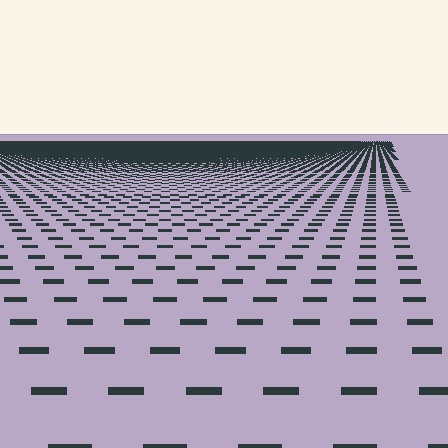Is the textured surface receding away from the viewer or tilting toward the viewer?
The surface is receding away from the viewer. Texture elements get smaller and denser toward the top.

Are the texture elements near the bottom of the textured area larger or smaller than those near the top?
Larger. Near the bottom, elements are closer to the viewer and appear at a bigger on-screen size.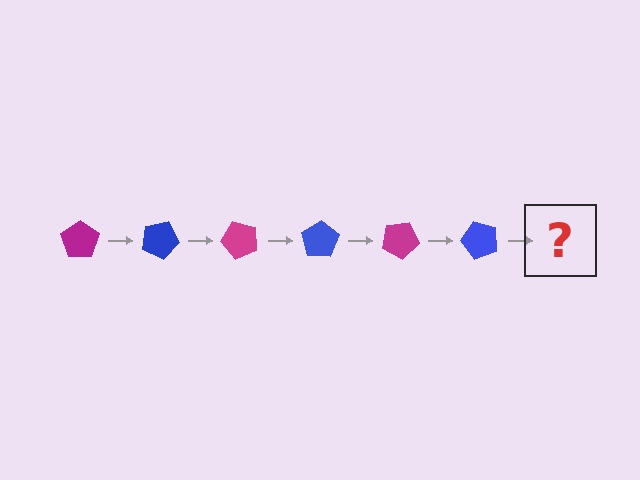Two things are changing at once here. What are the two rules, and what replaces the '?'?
The two rules are that it rotates 25 degrees each step and the color cycles through magenta and blue. The '?' should be a magenta pentagon, rotated 150 degrees from the start.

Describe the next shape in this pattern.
It should be a magenta pentagon, rotated 150 degrees from the start.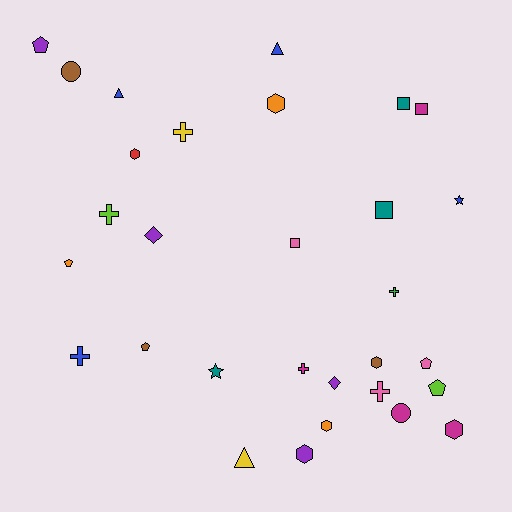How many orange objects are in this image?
There are 3 orange objects.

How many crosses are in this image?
There are 6 crosses.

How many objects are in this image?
There are 30 objects.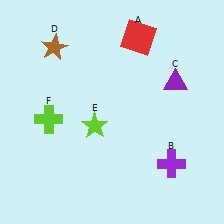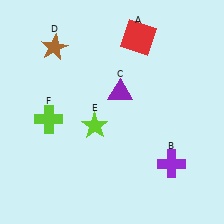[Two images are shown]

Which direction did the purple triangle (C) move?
The purple triangle (C) moved left.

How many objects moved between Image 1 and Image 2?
1 object moved between the two images.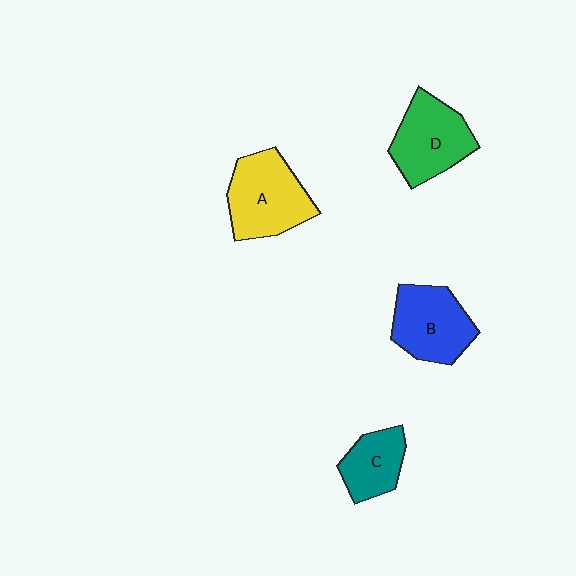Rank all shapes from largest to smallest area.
From largest to smallest: A (yellow), D (green), B (blue), C (teal).